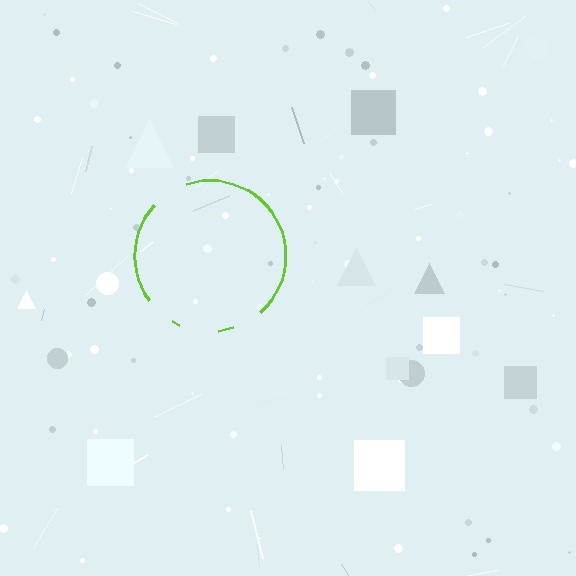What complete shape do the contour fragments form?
The contour fragments form a circle.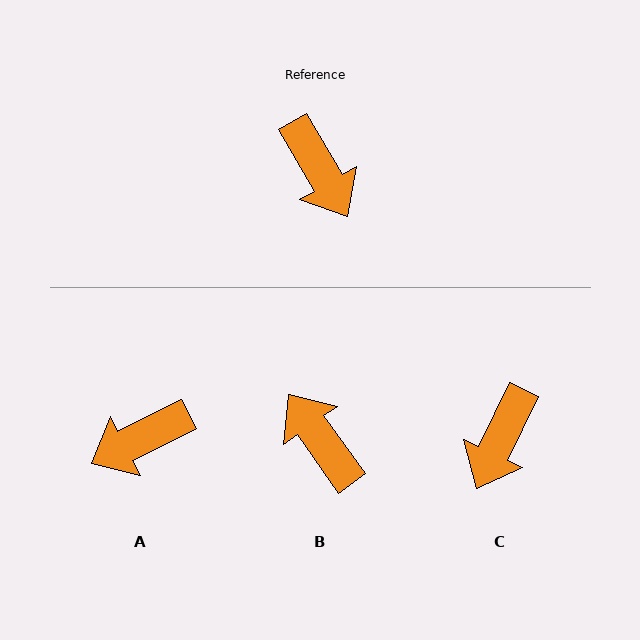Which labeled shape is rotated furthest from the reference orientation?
B, about 175 degrees away.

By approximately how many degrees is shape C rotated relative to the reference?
Approximately 56 degrees clockwise.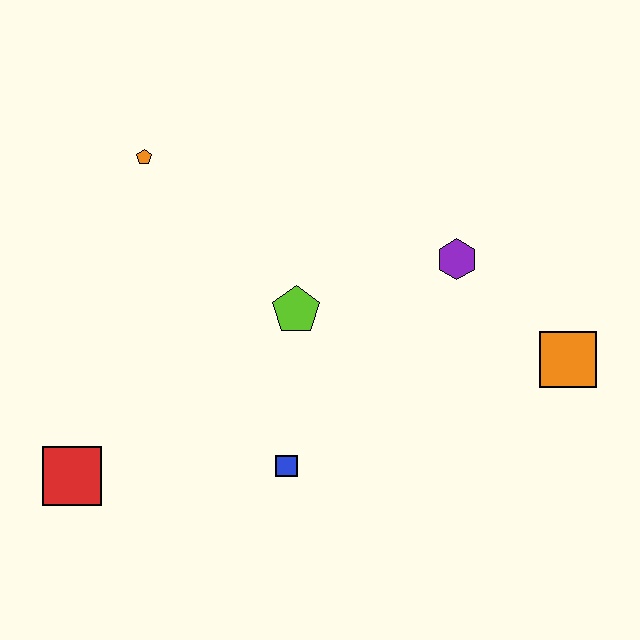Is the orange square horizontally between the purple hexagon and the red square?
No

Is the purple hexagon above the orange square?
Yes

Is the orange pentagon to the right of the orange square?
No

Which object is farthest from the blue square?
The orange pentagon is farthest from the blue square.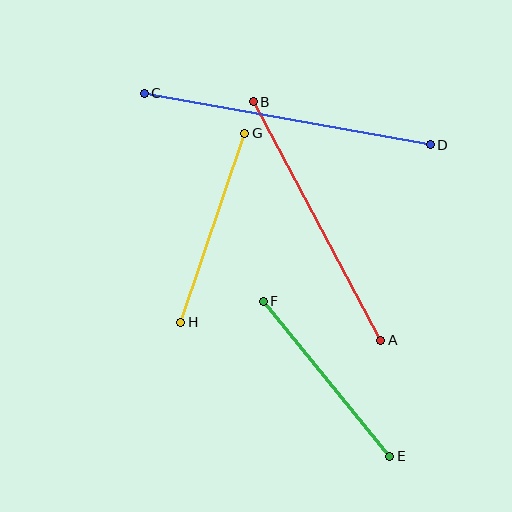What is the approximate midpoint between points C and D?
The midpoint is at approximately (287, 119) pixels.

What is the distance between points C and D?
The distance is approximately 291 pixels.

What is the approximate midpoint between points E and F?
The midpoint is at approximately (326, 379) pixels.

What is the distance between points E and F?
The distance is approximately 200 pixels.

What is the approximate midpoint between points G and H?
The midpoint is at approximately (213, 228) pixels.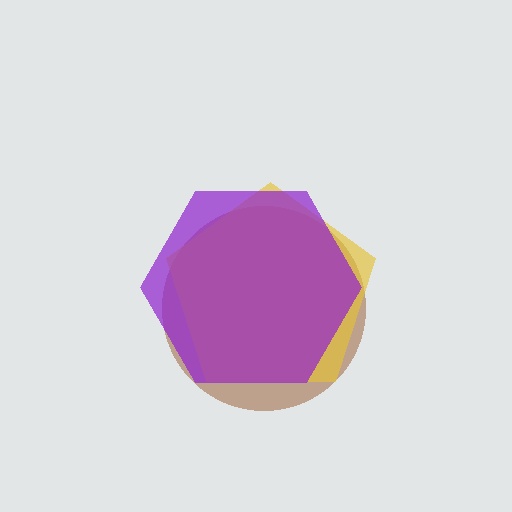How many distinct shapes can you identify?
There are 3 distinct shapes: a brown circle, a yellow pentagon, a purple hexagon.